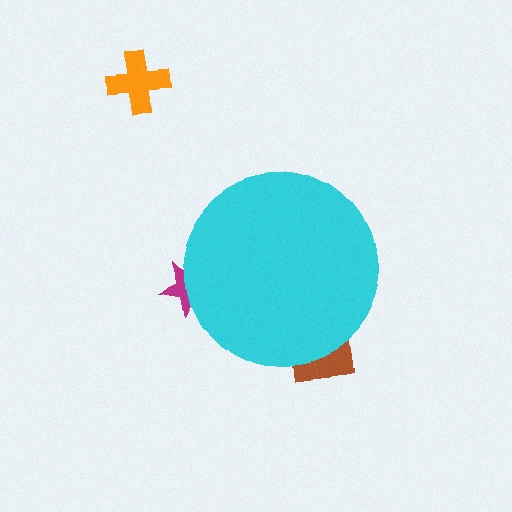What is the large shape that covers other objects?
A cyan circle.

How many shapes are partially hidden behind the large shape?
2 shapes are partially hidden.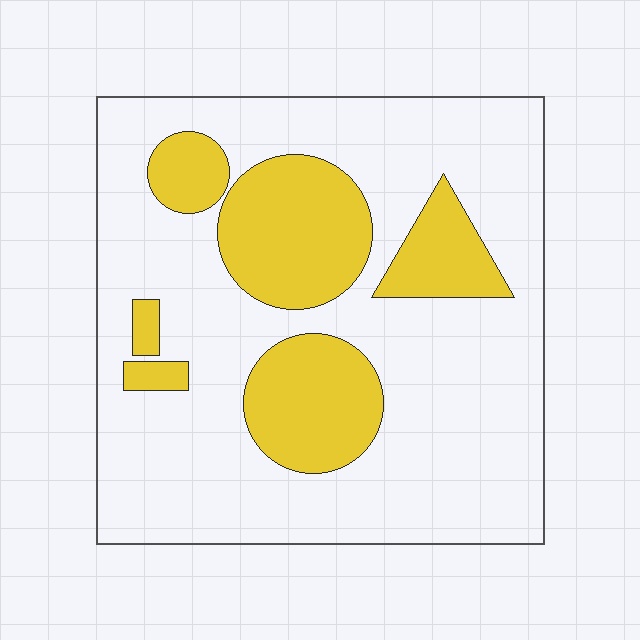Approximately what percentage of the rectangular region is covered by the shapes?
Approximately 25%.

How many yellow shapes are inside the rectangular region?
6.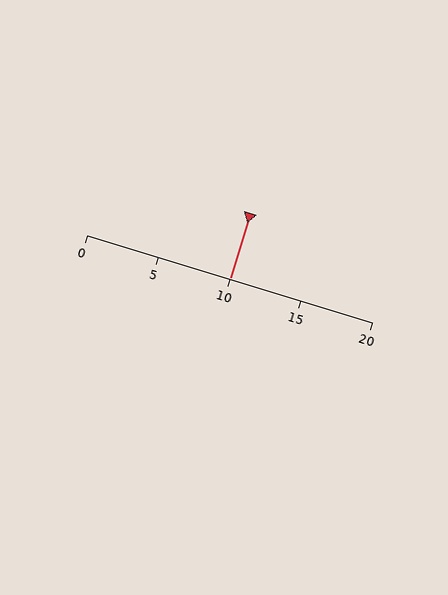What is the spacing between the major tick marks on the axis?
The major ticks are spaced 5 apart.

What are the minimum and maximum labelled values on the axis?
The axis runs from 0 to 20.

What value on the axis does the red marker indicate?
The marker indicates approximately 10.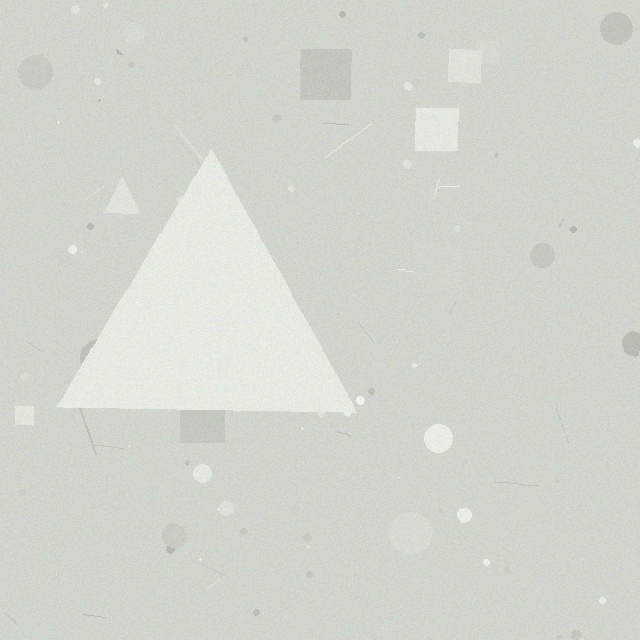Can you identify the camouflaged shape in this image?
The camouflaged shape is a triangle.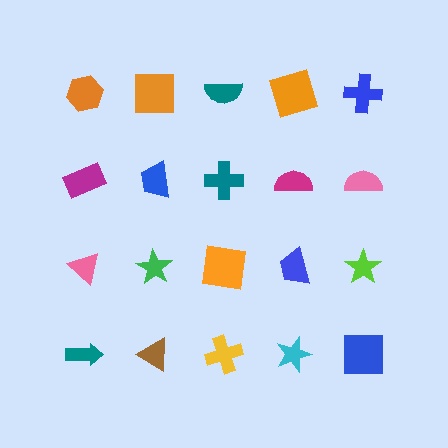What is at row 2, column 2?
A blue trapezoid.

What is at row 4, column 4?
A cyan star.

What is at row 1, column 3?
A teal semicircle.